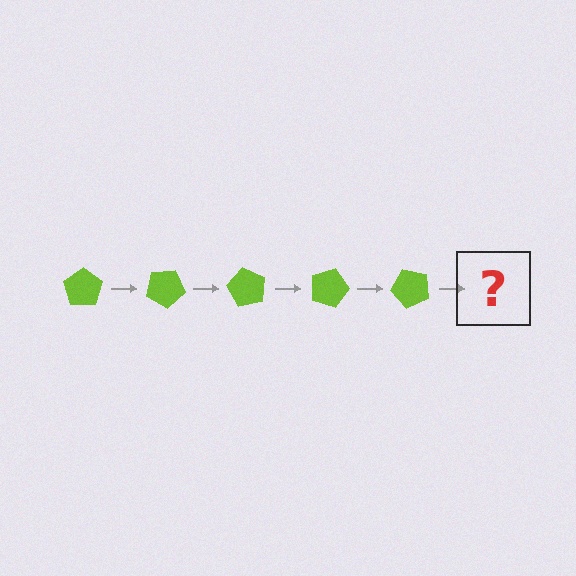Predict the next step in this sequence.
The next step is a lime pentagon rotated 150 degrees.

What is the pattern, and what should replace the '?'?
The pattern is that the pentagon rotates 30 degrees each step. The '?' should be a lime pentagon rotated 150 degrees.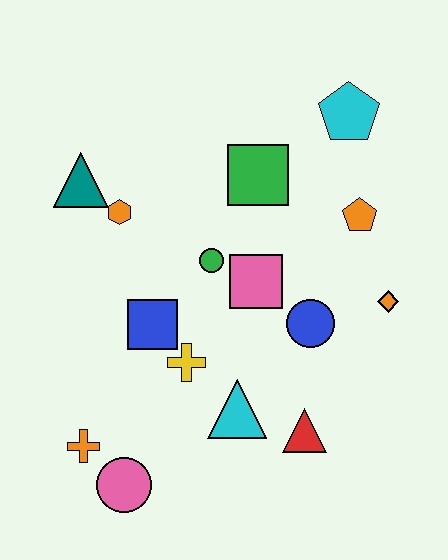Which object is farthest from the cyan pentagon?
The pink circle is farthest from the cyan pentagon.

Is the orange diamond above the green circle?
No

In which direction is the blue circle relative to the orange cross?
The blue circle is to the right of the orange cross.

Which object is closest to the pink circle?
The orange cross is closest to the pink circle.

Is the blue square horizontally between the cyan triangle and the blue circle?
No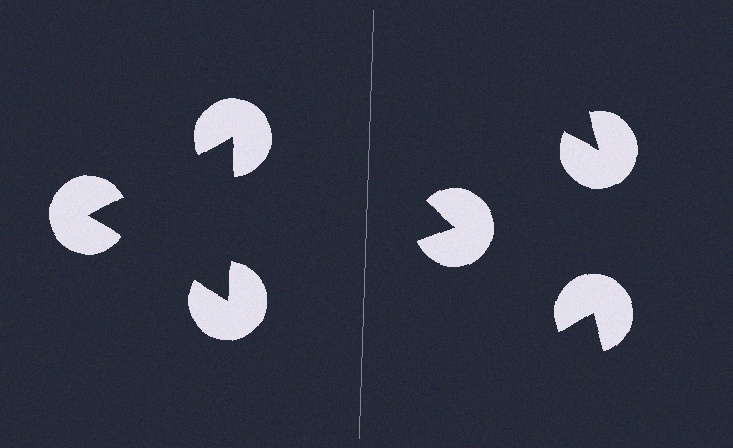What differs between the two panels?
The pac-man discs are positioned identically on both sides; only the wedge orientations differ. On the left they align to a triangle; on the right they are misaligned.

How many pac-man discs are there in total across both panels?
6 — 3 on each side.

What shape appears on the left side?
An illusory triangle.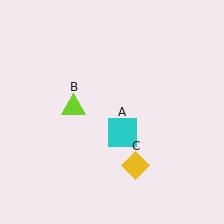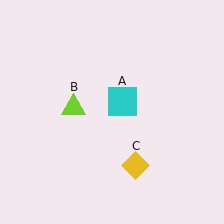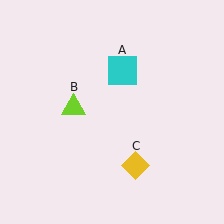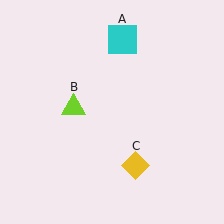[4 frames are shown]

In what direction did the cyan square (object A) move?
The cyan square (object A) moved up.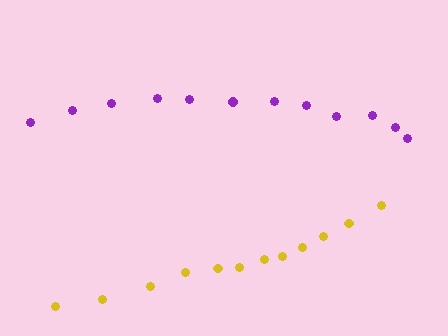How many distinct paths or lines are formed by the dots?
There are 2 distinct paths.